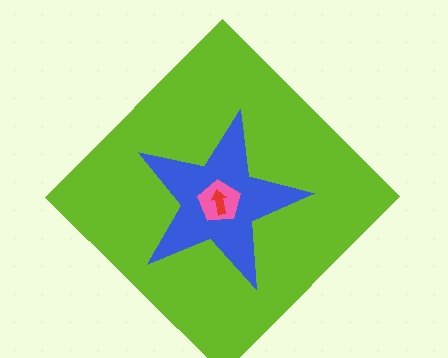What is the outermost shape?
The lime diamond.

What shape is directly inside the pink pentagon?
The red arrow.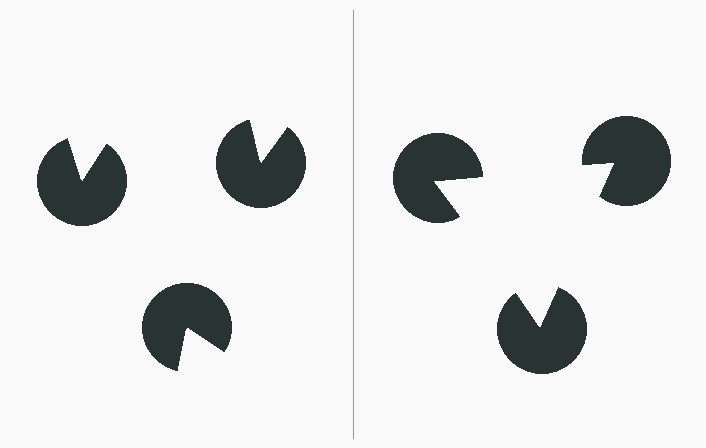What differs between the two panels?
The pac-man discs are positioned identically on both sides; only the wedge orientations differ. On the right they align to a triangle; on the left they are misaligned.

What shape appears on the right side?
An illusory triangle.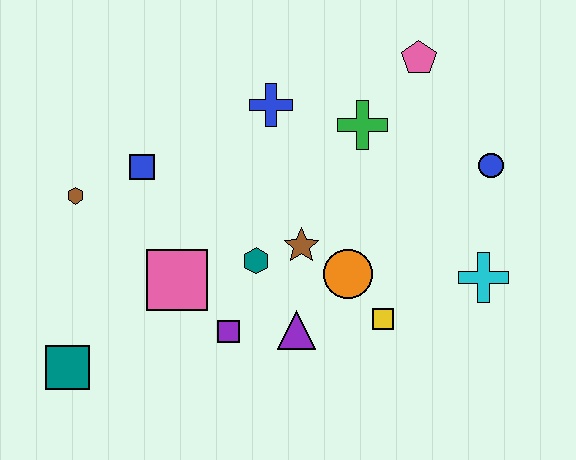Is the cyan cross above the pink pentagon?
No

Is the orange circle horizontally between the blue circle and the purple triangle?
Yes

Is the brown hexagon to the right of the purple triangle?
No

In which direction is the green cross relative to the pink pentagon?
The green cross is below the pink pentagon.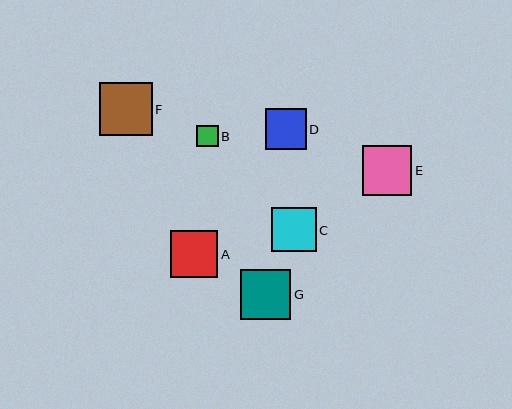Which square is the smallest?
Square B is the smallest with a size of approximately 21 pixels.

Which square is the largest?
Square F is the largest with a size of approximately 52 pixels.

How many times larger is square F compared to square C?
Square F is approximately 1.2 times the size of square C.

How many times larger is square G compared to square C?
Square G is approximately 1.1 times the size of square C.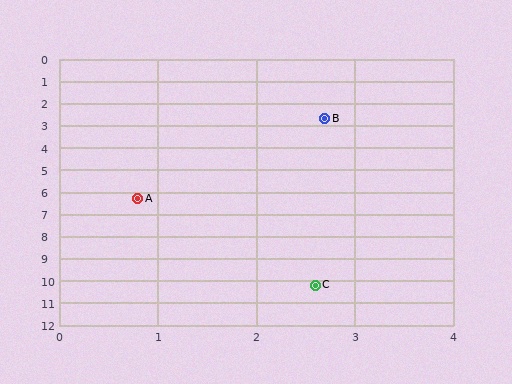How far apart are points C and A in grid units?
Points C and A are about 4.3 grid units apart.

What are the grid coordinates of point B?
Point B is at approximately (2.7, 2.7).